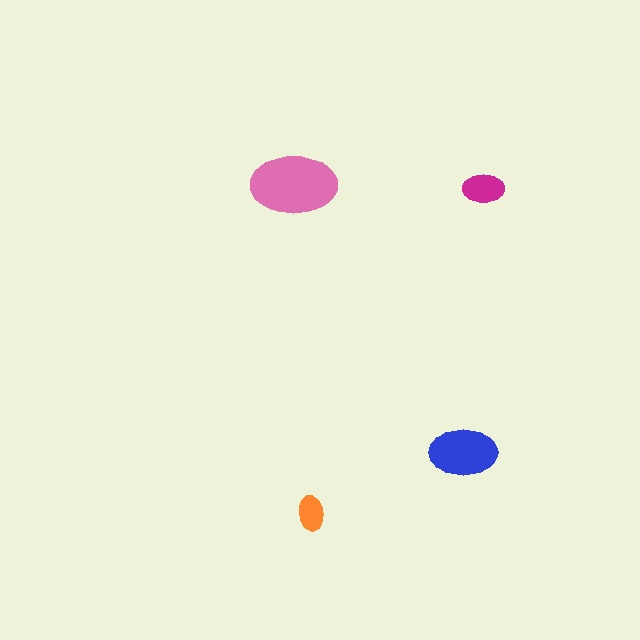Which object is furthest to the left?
The pink ellipse is leftmost.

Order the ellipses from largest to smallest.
the pink one, the blue one, the magenta one, the orange one.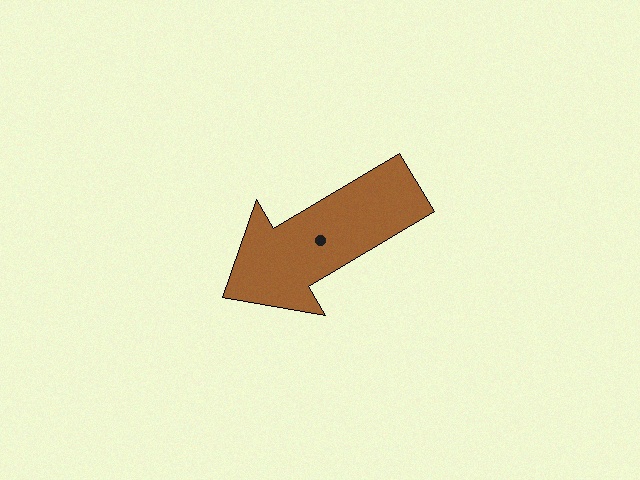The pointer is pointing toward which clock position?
Roughly 8 o'clock.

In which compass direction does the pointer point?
Southwest.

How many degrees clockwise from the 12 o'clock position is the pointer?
Approximately 239 degrees.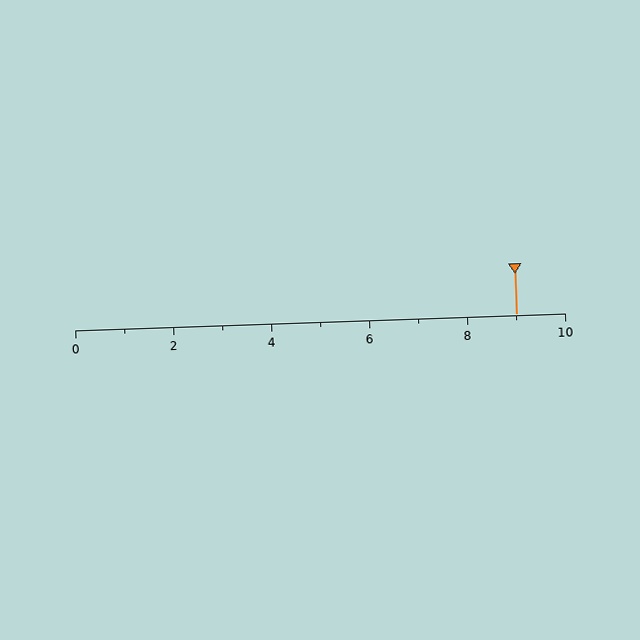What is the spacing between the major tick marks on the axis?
The major ticks are spaced 2 apart.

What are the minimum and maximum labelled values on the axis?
The axis runs from 0 to 10.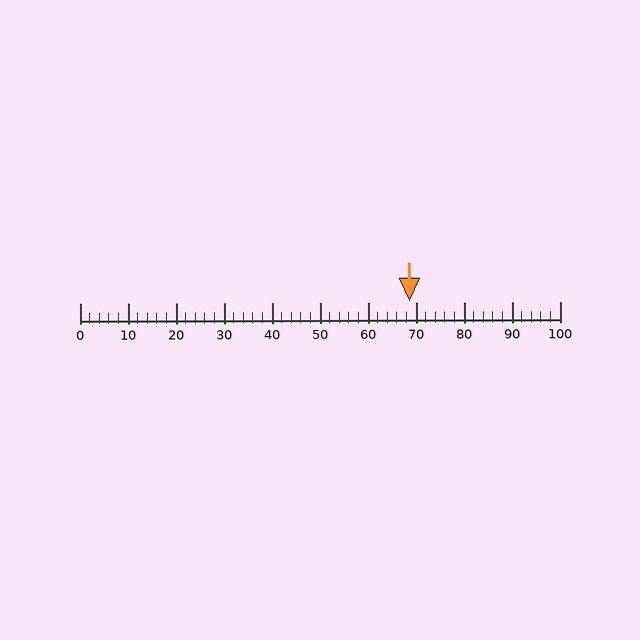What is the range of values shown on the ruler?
The ruler shows values from 0 to 100.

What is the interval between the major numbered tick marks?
The major tick marks are spaced 10 units apart.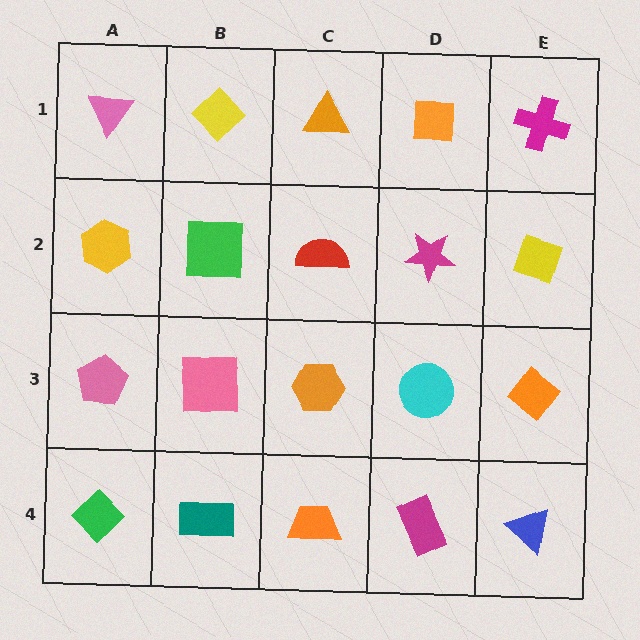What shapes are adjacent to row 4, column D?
A cyan circle (row 3, column D), an orange trapezoid (row 4, column C), a blue triangle (row 4, column E).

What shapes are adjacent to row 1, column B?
A green square (row 2, column B), a pink triangle (row 1, column A), an orange triangle (row 1, column C).